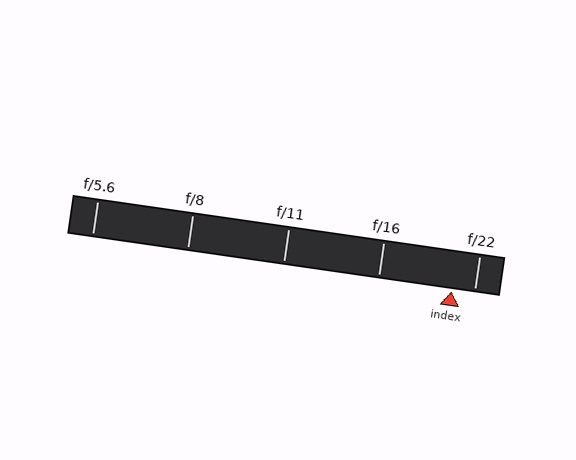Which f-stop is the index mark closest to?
The index mark is closest to f/22.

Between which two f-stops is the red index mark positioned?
The index mark is between f/16 and f/22.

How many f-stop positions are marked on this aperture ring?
There are 5 f-stop positions marked.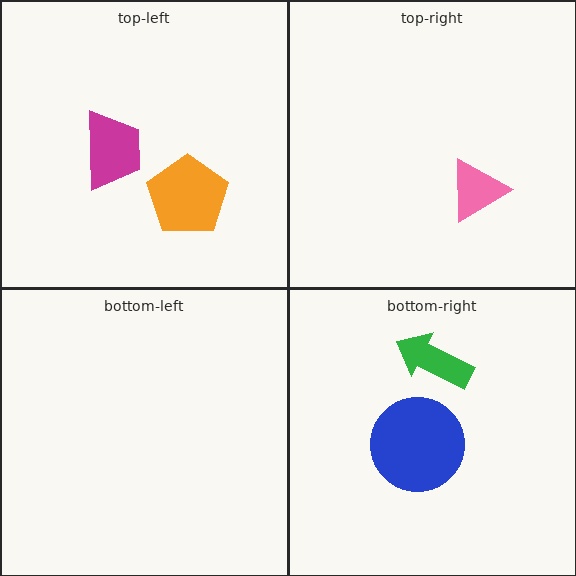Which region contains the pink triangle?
The top-right region.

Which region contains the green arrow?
The bottom-right region.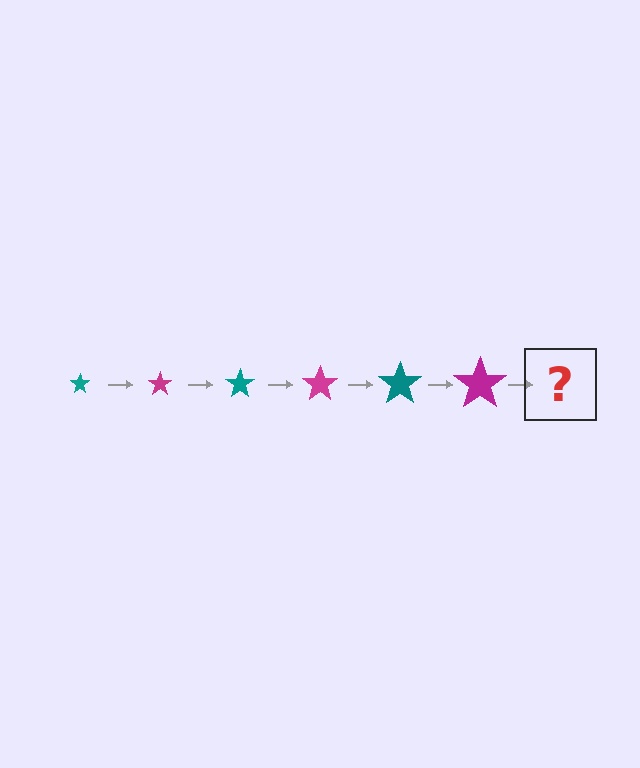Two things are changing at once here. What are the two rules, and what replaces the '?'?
The two rules are that the star grows larger each step and the color cycles through teal and magenta. The '?' should be a teal star, larger than the previous one.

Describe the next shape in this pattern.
It should be a teal star, larger than the previous one.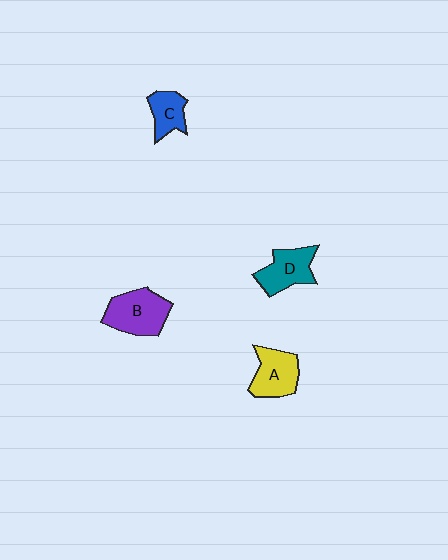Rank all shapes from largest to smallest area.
From largest to smallest: B (purple), A (yellow), D (teal), C (blue).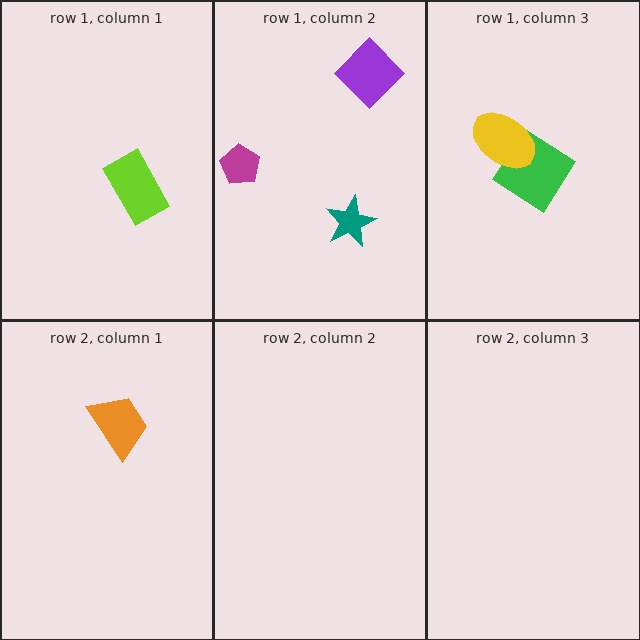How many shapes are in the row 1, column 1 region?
1.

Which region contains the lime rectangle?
The row 1, column 1 region.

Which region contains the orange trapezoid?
The row 2, column 1 region.